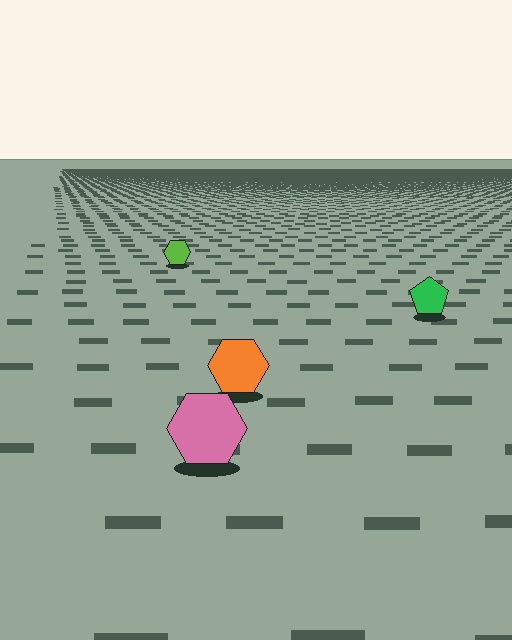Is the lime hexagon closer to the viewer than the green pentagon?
No. The green pentagon is closer — you can tell from the texture gradient: the ground texture is coarser near it.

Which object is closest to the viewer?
The pink hexagon is closest. The texture marks near it are larger and more spread out.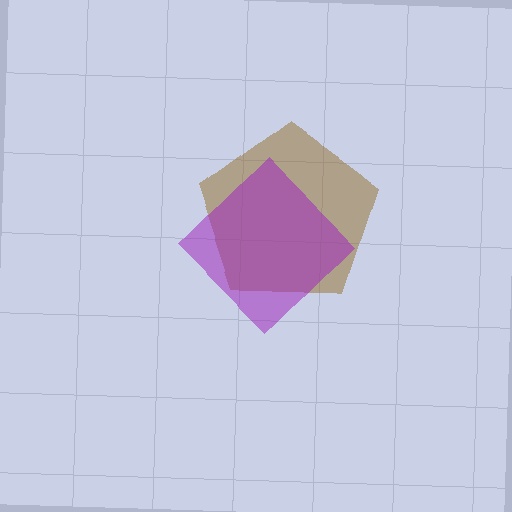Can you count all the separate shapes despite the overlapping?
Yes, there are 2 separate shapes.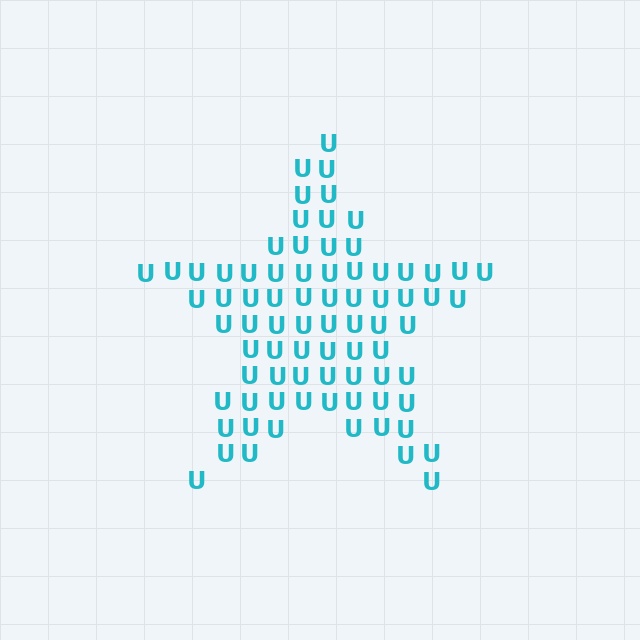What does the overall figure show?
The overall figure shows a star.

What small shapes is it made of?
It is made of small letter U's.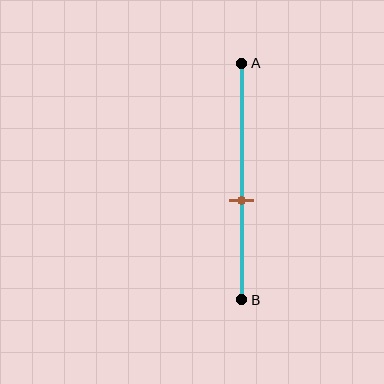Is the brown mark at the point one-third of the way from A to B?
No, the mark is at about 60% from A, not at the 33% one-third point.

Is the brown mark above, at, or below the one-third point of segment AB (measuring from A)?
The brown mark is below the one-third point of segment AB.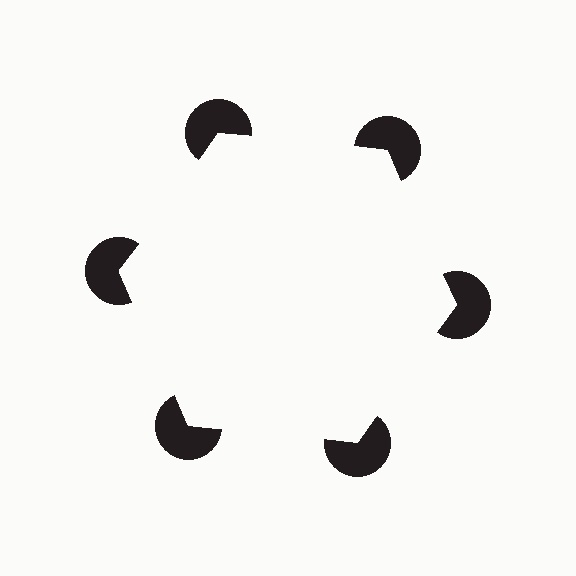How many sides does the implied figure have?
6 sides.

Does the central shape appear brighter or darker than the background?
It typically appears slightly brighter than the background, even though no actual brightness change is drawn.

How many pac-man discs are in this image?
There are 6 — one at each vertex of the illusory hexagon.